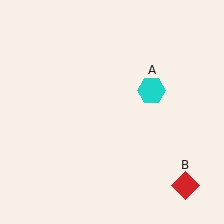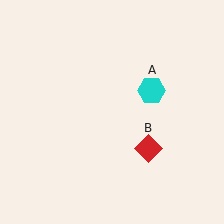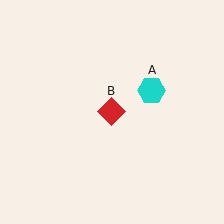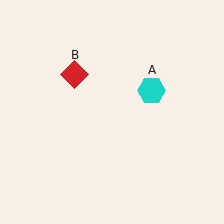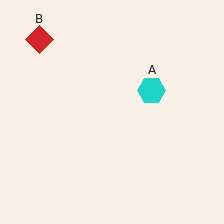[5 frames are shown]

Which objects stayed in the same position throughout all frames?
Cyan hexagon (object A) remained stationary.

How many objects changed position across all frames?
1 object changed position: red diamond (object B).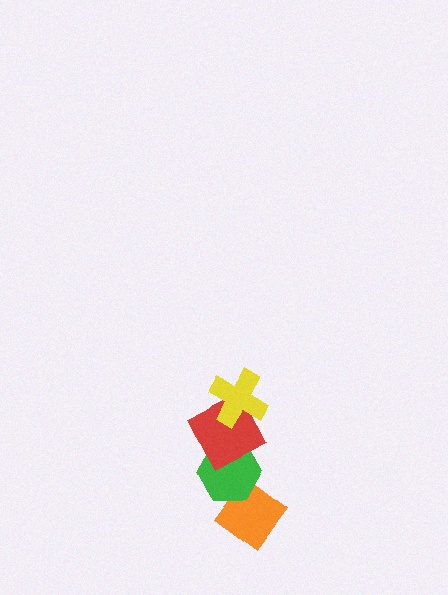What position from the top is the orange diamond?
The orange diamond is 4th from the top.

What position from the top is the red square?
The red square is 2nd from the top.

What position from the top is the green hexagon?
The green hexagon is 3rd from the top.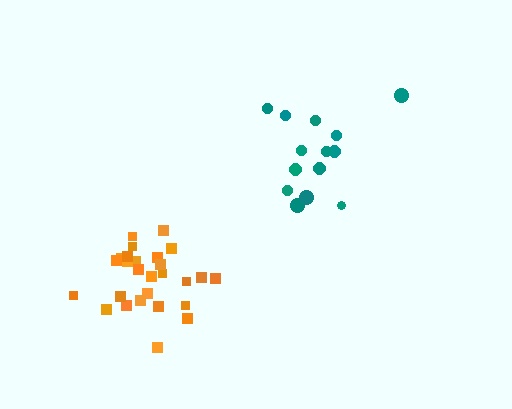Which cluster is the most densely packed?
Orange.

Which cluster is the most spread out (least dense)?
Teal.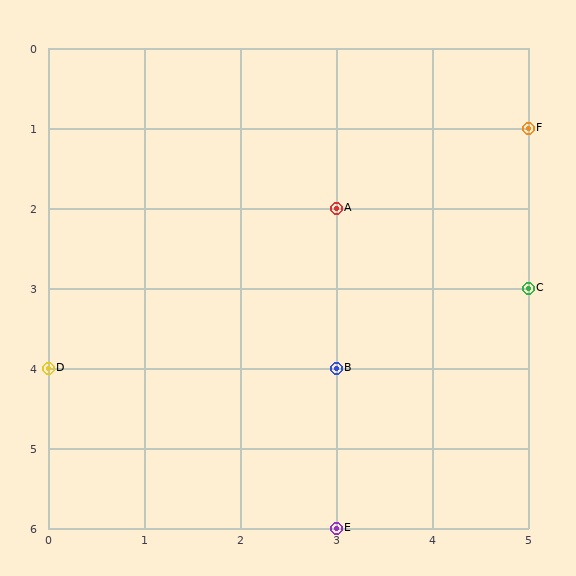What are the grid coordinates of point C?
Point C is at grid coordinates (5, 3).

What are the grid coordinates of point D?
Point D is at grid coordinates (0, 4).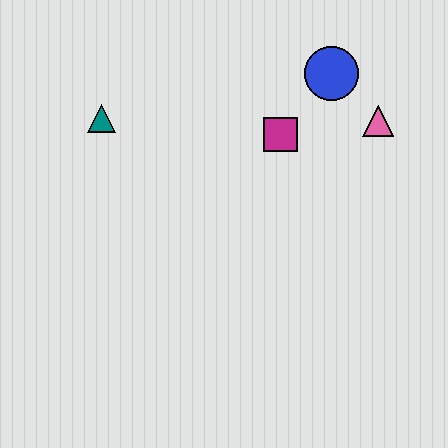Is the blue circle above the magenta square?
Yes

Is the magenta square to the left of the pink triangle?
Yes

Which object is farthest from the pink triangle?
The teal triangle is farthest from the pink triangle.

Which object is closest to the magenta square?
The blue circle is closest to the magenta square.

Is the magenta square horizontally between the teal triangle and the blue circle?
Yes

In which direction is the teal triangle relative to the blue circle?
The teal triangle is to the left of the blue circle.